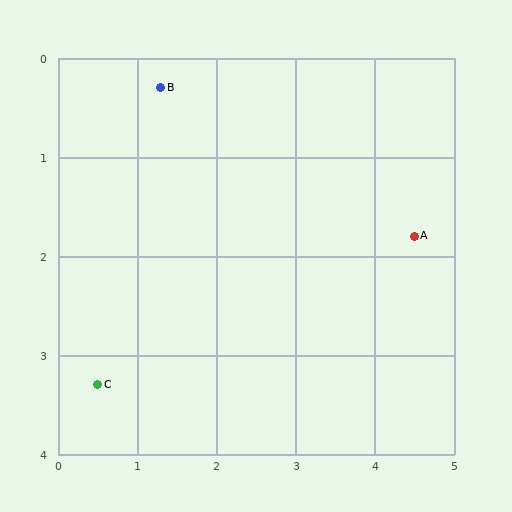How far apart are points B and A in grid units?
Points B and A are about 3.5 grid units apart.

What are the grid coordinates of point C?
Point C is at approximately (0.5, 3.3).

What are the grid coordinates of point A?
Point A is at approximately (4.5, 1.8).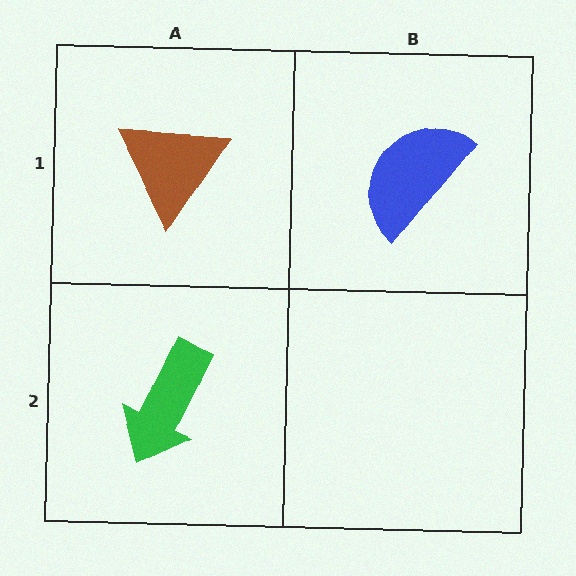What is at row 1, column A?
A brown triangle.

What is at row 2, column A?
A green arrow.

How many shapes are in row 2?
1 shape.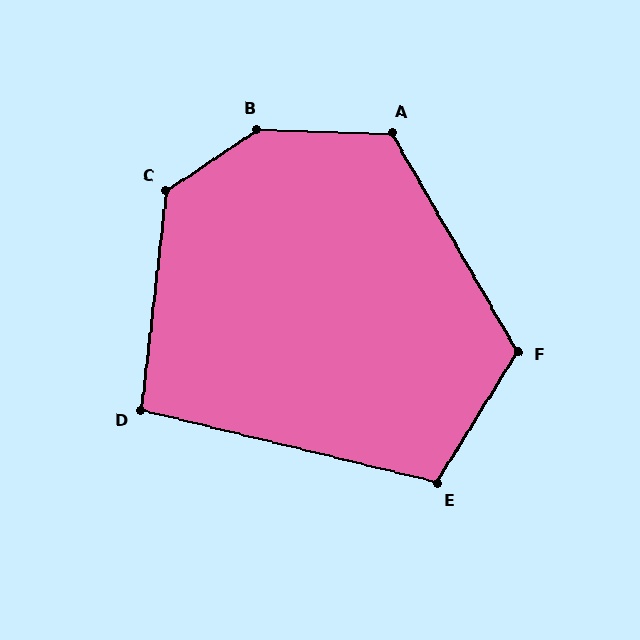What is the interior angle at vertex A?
Approximately 121 degrees (obtuse).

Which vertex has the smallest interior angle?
D, at approximately 97 degrees.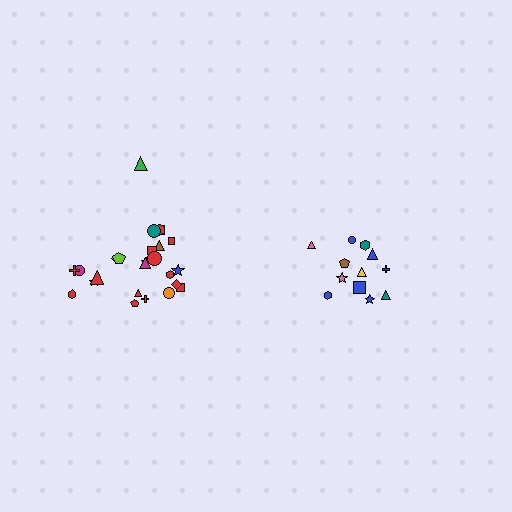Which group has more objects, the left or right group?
The left group.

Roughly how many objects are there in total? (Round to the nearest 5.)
Roughly 35 objects in total.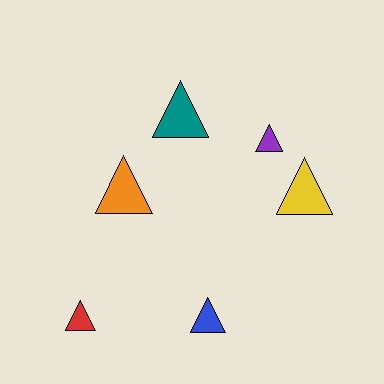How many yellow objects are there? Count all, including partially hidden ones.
There is 1 yellow object.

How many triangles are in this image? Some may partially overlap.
There are 6 triangles.